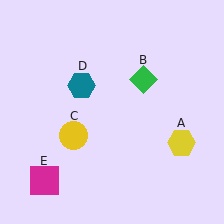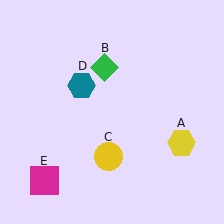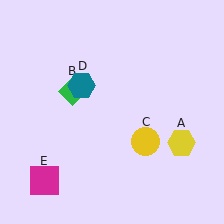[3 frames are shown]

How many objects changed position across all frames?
2 objects changed position: green diamond (object B), yellow circle (object C).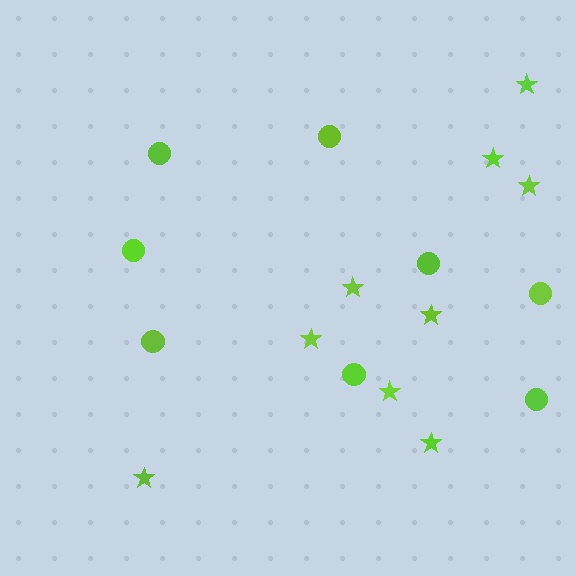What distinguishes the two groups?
There are 2 groups: one group of stars (9) and one group of circles (8).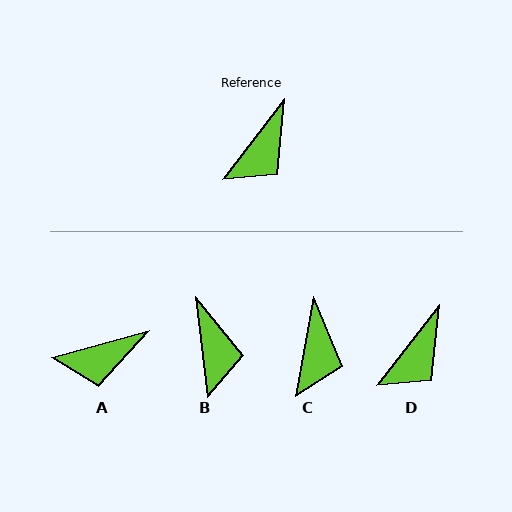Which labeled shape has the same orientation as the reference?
D.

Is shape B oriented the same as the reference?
No, it is off by about 45 degrees.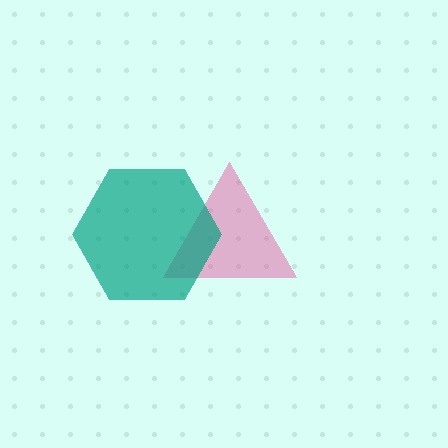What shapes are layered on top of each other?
The layered shapes are: a pink triangle, a teal hexagon.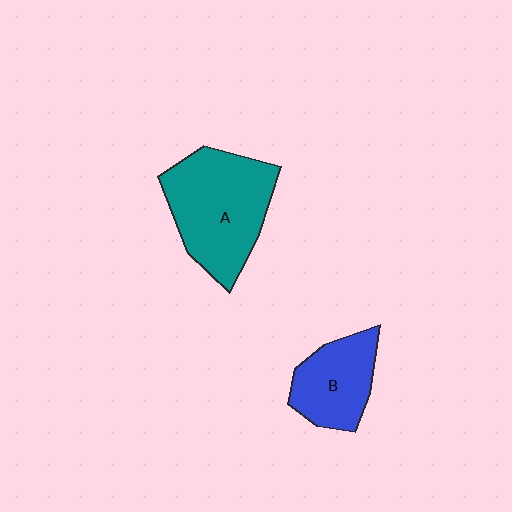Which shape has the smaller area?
Shape B (blue).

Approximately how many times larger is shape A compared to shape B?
Approximately 1.7 times.